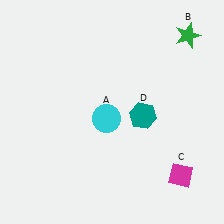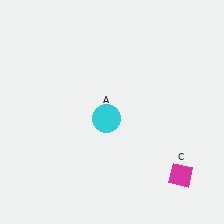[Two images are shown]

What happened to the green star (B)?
The green star (B) was removed in Image 2. It was in the top-right area of Image 1.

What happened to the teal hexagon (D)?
The teal hexagon (D) was removed in Image 2. It was in the bottom-right area of Image 1.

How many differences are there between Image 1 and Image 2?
There are 2 differences between the two images.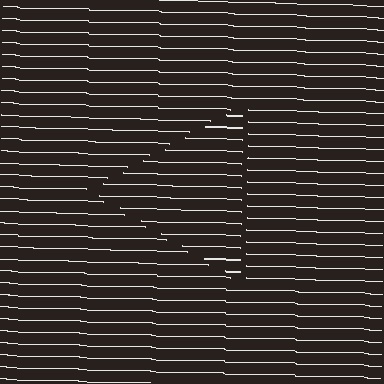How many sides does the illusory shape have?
3 sides — the line-ends trace a triangle.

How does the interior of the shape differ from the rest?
The interior of the shape contains the same grating, shifted by half a period — the contour is defined by the phase discontinuity where line-ends from the inner and outer gratings abut.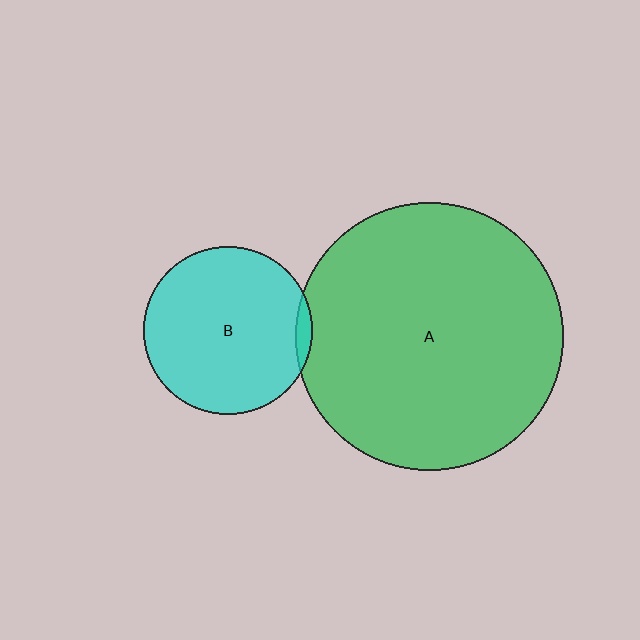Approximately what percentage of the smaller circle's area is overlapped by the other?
Approximately 5%.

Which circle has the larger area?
Circle A (green).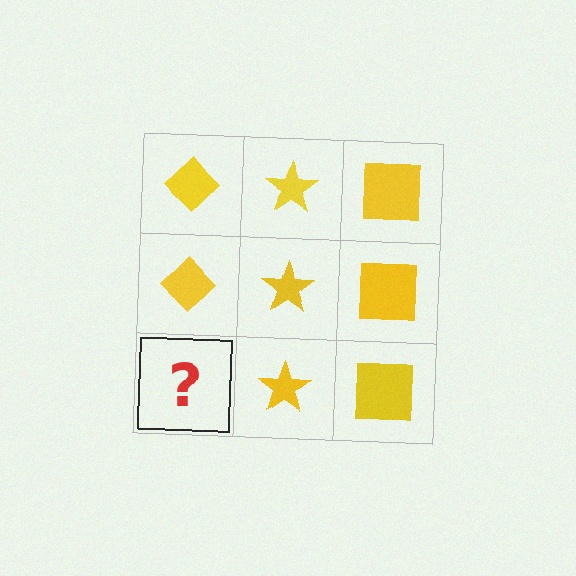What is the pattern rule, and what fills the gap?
The rule is that each column has a consistent shape. The gap should be filled with a yellow diamond.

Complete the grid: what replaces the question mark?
The question mark should be replaced with a yellow diamond.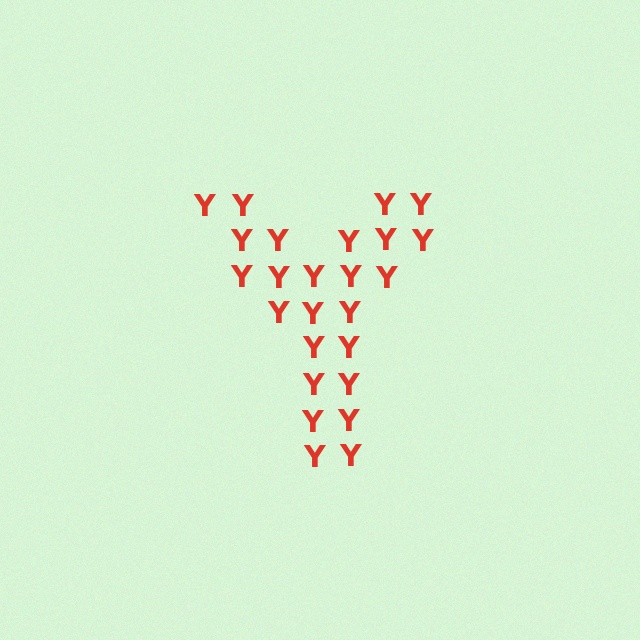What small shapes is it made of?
It is made of small letter Y's.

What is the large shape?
The large shape is the letter Y.